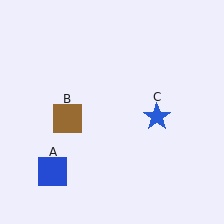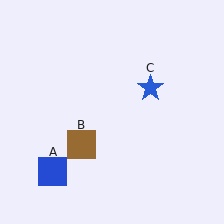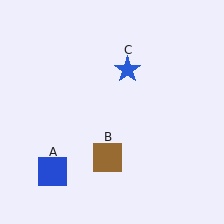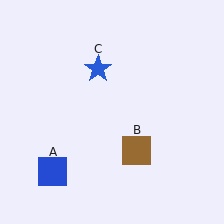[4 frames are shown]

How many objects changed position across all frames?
2 objects changed position: brown square (object B), blue star (object C).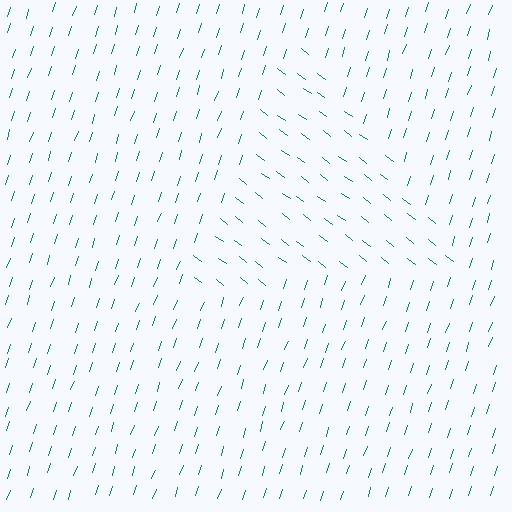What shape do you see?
I see a triangle.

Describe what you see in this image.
The image is filled with small teal line segments. A triangle region in the image has lines oriented differently from the surrounding lines, creating a visible texture boundary.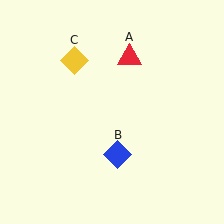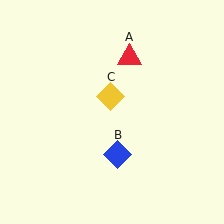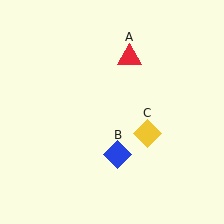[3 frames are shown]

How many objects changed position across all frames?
1 object changed position: yellow diamond (object C).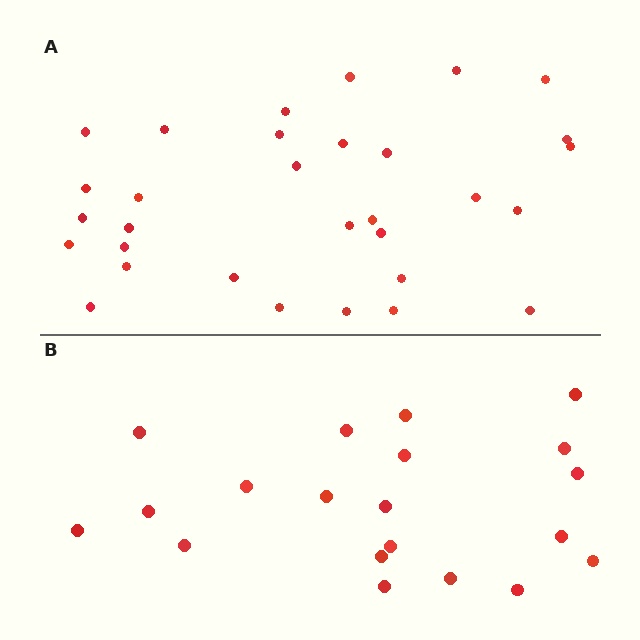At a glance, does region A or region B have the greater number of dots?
Region A (the top region) has more dots.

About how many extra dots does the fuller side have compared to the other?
Region A has roughly 12 or so more dots than region B.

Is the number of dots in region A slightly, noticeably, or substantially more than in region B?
Region A has substantially more. The ratio is roughly 1.6 to 1.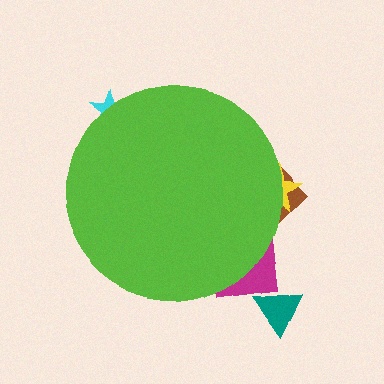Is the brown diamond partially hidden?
Yes, the brown diamond is partially hidden behind the lime circle.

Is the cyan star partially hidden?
Yes, the cyan star is partially hidden behind the lime circle.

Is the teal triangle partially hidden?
No, the teal triangle is fully visible.